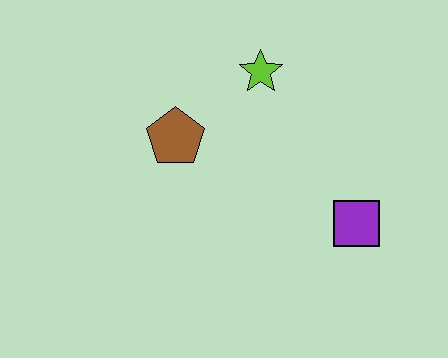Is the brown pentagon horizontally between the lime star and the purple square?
No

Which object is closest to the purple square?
The lime star is closest to the purple square.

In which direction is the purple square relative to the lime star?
The purple square is below the lime star.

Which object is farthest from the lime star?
The purple square is farthest from the lime star.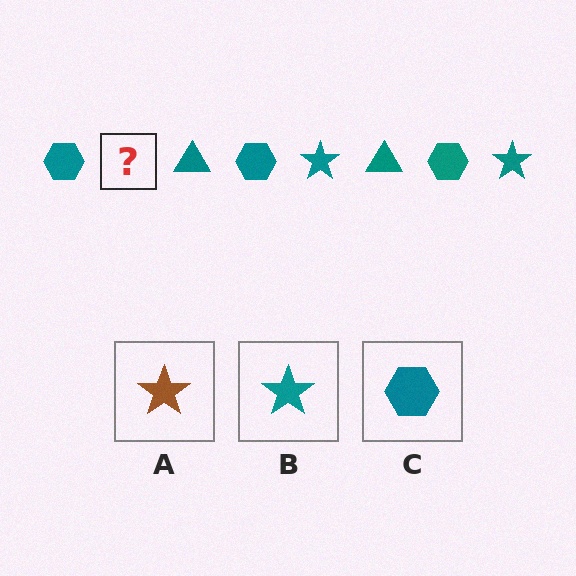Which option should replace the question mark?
Option B.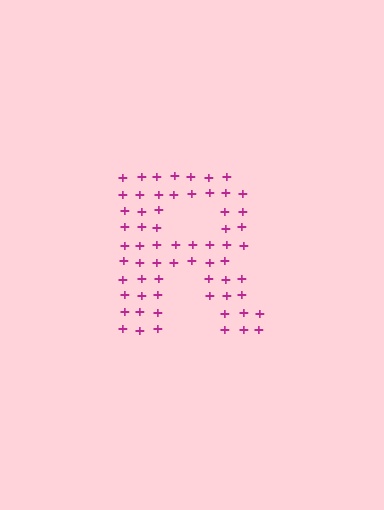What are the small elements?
The small elements are plus signs.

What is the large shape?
The large shape is the letter R.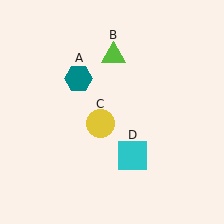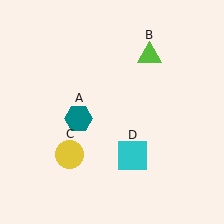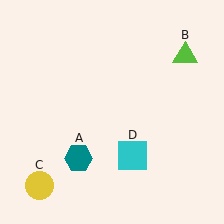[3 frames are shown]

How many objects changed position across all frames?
3 objects changed position: teal hexagon (object A), lime triangle (object B), yellow circle (object C).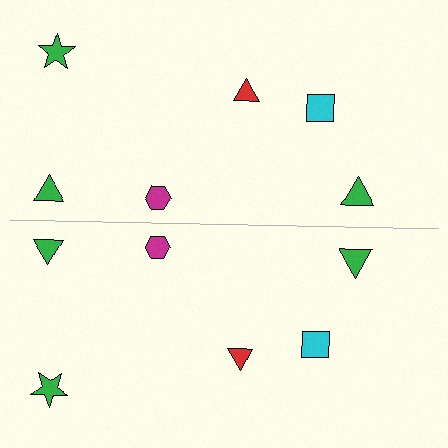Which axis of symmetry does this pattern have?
The pattern has a horizontal axis of symmetry running through the center of the image.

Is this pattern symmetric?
Yes, this pattern has bilateral (reflection) symmetry.